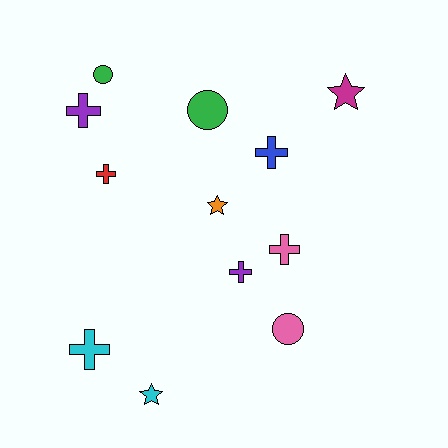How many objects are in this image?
There are 12 objects.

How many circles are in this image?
There are 3 circles.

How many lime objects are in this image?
There are no lime objects.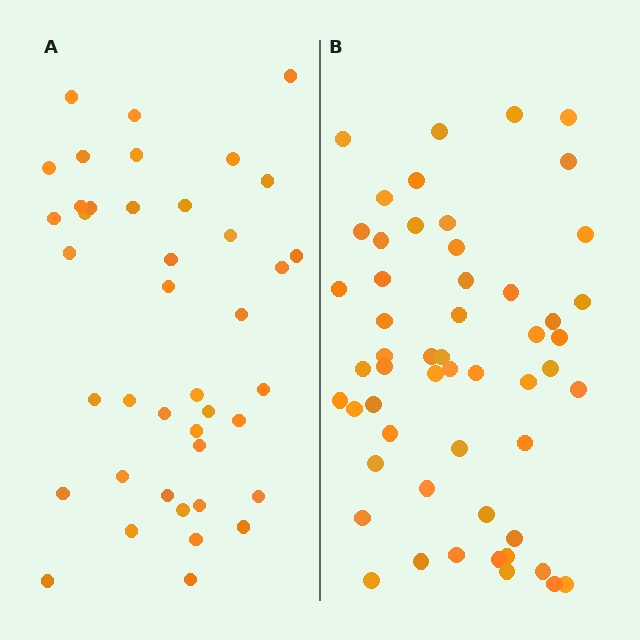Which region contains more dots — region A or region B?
Region B (the right region) has more dots.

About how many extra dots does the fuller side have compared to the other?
Region B has approximately 15 more dots than region A.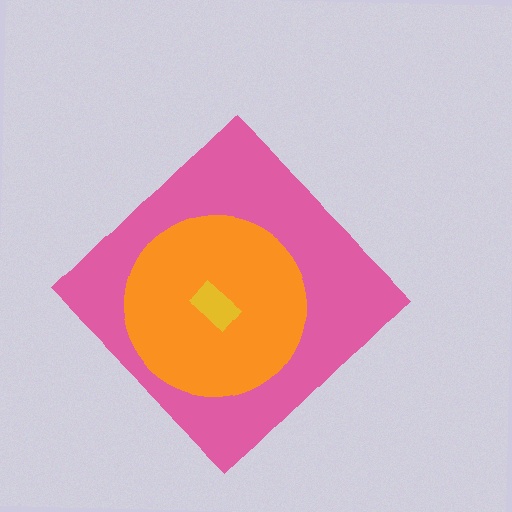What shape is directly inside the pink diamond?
The orange circle.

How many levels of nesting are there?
3.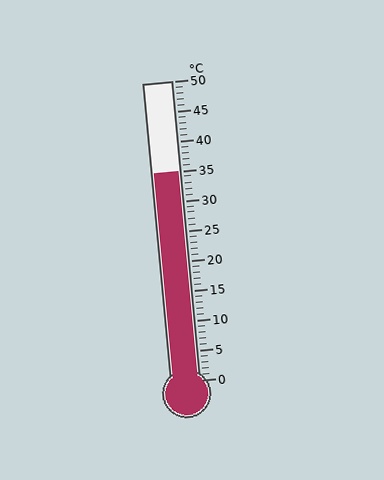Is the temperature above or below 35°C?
The temperature is at 35°C.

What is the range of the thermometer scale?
The thermometer scale ranges from 0°C to 50°C.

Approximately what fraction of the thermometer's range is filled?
The thermometer is filled to approximately 70% of its range.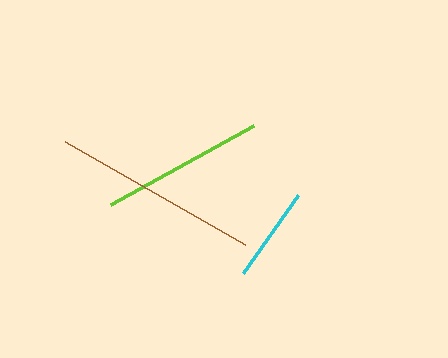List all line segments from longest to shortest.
From longest to shortest: brown, lime, cyan.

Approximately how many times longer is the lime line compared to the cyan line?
The lime line is approximately 1.7 times the length of the cyan line.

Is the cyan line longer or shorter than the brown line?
The brown line is longer than the cyan line.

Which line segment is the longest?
The brown line is the longest at approximately 207 pixels.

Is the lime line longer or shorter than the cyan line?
The lime line is longer than the cyan line.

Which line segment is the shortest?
The cyan line is the shortest at approximately 96 pixels.